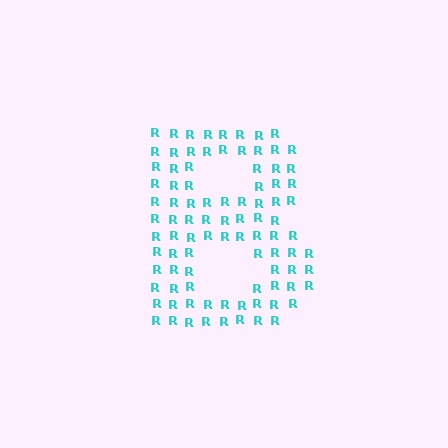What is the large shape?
The large shape is the letter B.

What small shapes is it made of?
It is made of small letter R's.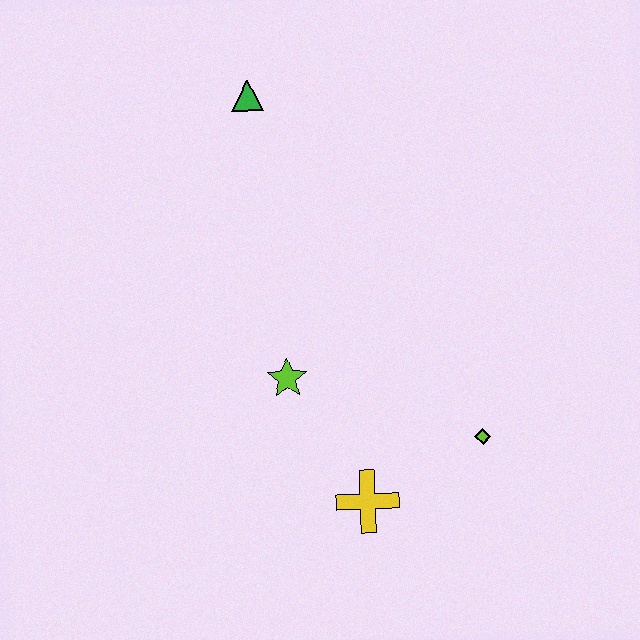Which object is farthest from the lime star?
The green triangle is farthest from the lime star.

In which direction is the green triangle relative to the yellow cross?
The green triangle is above the yellow cross.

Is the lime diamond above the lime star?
No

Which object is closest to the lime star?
The yellow cross is closest to the lime star.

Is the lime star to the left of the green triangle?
No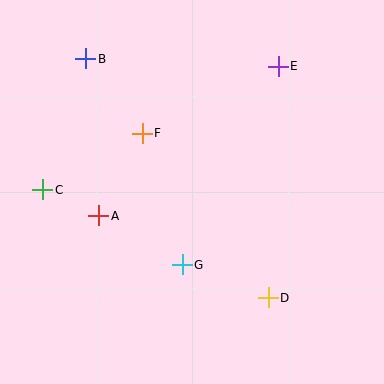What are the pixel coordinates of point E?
Point E is at (278, 66).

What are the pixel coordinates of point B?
Point B is at (86, 59).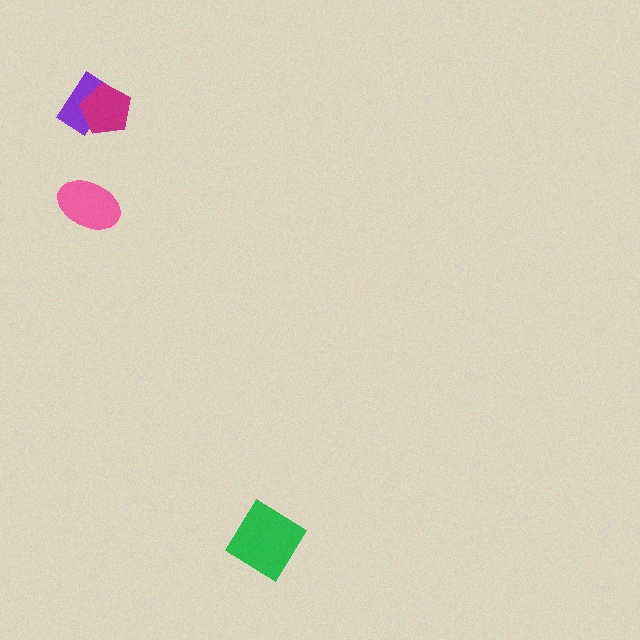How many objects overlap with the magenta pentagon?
1 object overlaps with the magenta pentagon.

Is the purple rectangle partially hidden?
Yes, it is partially covered by another shape.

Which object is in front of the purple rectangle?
The magenta pentagon is in front of the purple rectangle.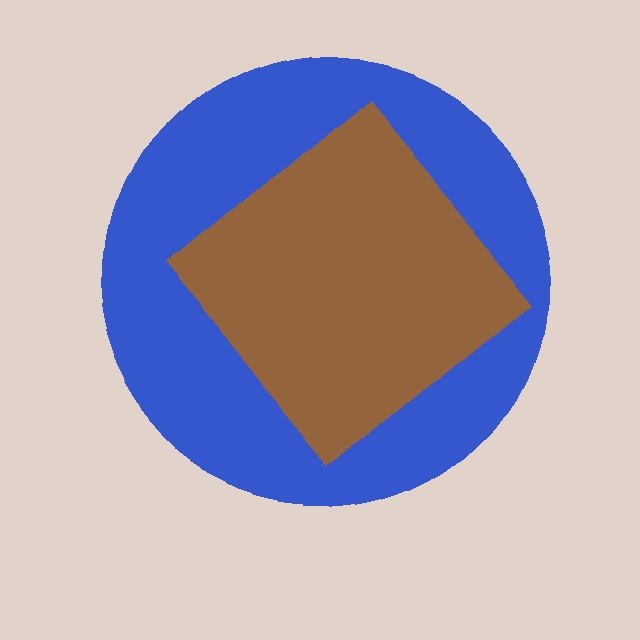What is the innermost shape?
The brown diamond.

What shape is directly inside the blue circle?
The brown diamond.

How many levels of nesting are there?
2.